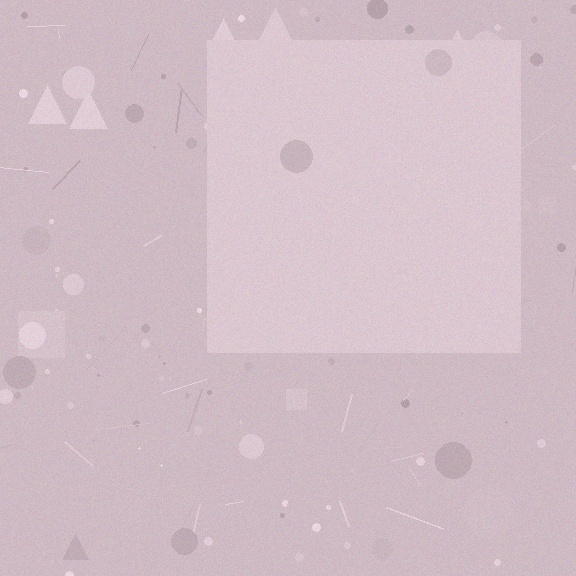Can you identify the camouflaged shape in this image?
The camouflaged shape is a square.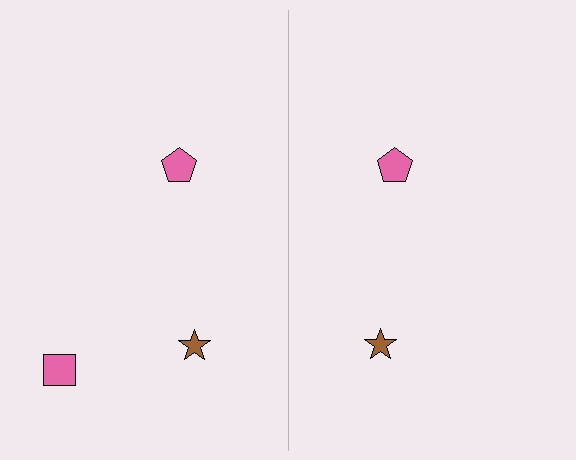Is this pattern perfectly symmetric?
No, the pattern is not perfectly symmetric. A pink square is missing from the right side.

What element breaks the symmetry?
A pink square is missing from the right side.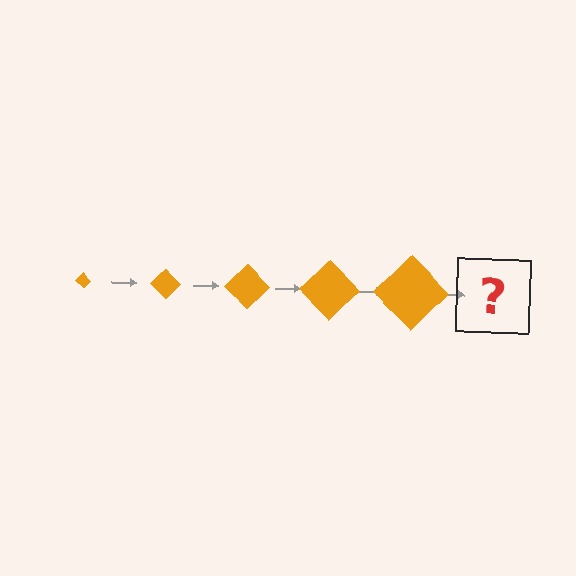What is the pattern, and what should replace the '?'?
The pattern is that the diamond gets progressively larger each step. The '?' should be an orange diamond, larger than the previous one.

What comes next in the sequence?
The next element should be an orange diamond, larger than the previous one.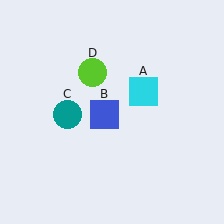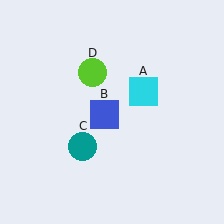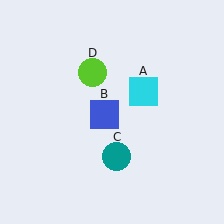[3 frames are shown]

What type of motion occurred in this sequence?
The teal circle (object C) rotated counterclockwise around the center of the scene.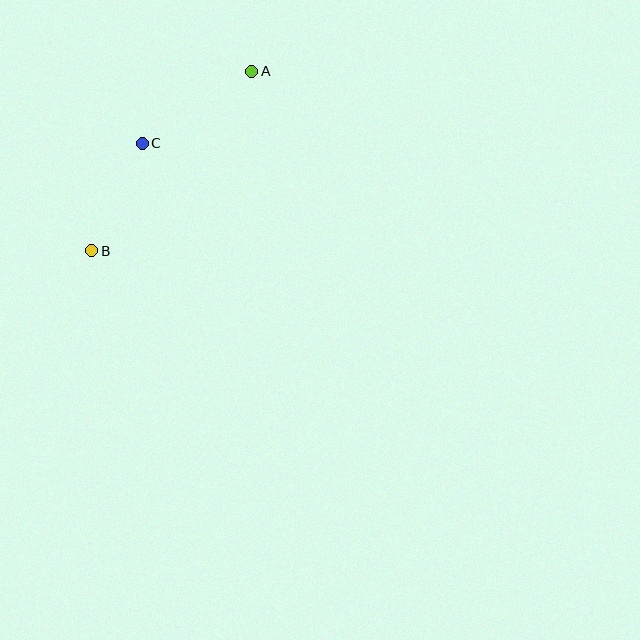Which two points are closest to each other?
Points B and C are closest to each other.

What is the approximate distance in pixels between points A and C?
The distance between A and C is approximately 131 pixels.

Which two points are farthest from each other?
Points A and B are farthest from each other.